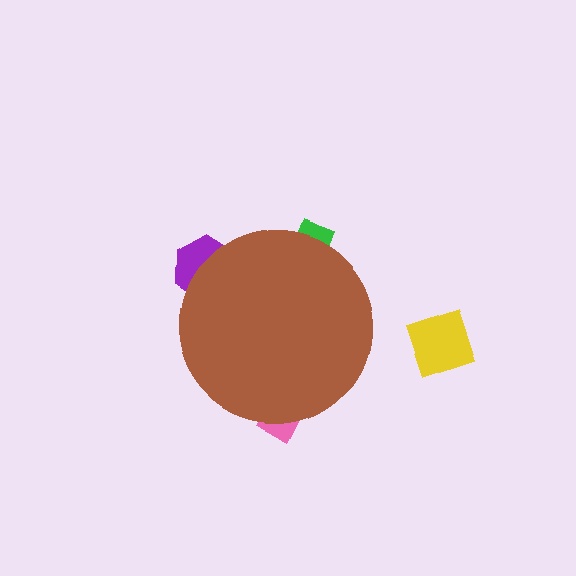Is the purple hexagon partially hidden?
Yes, the purple hexagon is partially hidden behind the brown circle.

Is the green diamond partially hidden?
Yes, the green diamond is partially hidden behind the brown circle.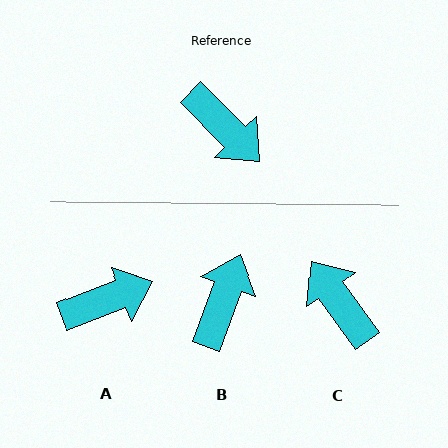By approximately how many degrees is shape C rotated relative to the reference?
Approximately 171 degrees counter-clockwise.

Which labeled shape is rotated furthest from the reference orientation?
C, about 171 degrees away.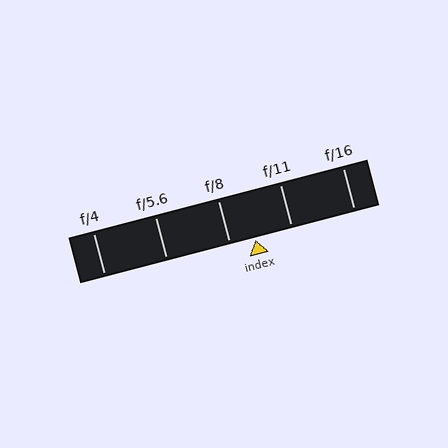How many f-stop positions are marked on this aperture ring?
There are 5 f-stop positions marked.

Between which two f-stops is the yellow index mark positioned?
The index mark is between f/8 and f/11.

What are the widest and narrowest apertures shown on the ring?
The widest aperture shown is f/4 and the narrowest is f/16.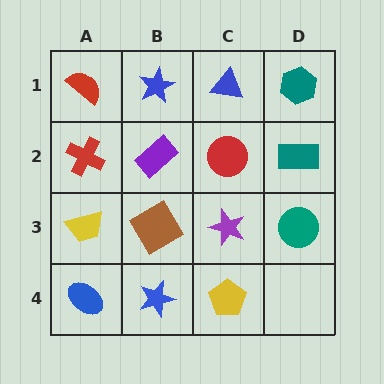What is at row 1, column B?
A blue star.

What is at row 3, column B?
A brown square.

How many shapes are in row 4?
3 shapes.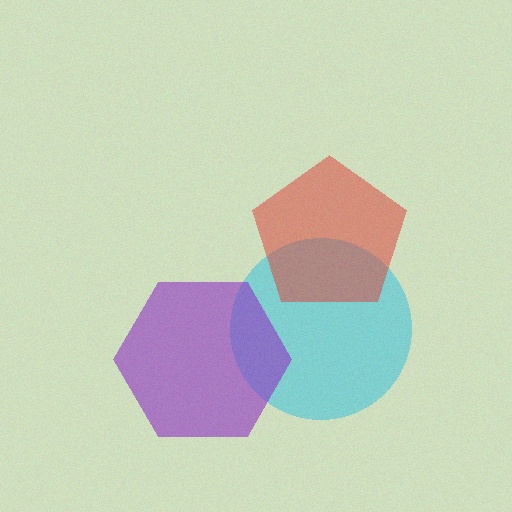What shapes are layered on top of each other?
The layered shapes are: a cyan circle, a red pentagon, a purple hexagon.